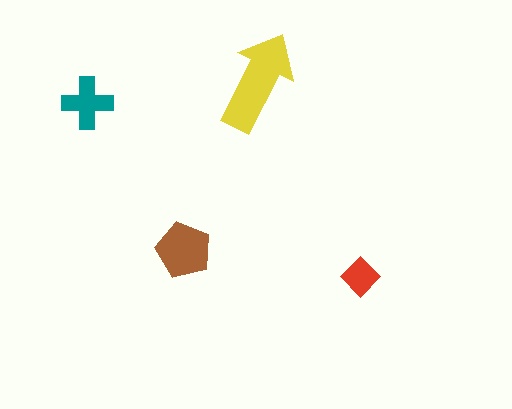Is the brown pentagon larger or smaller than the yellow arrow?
Smaller.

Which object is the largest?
The yellow arrow.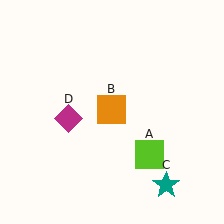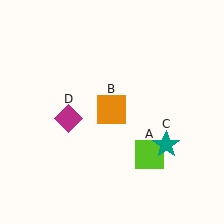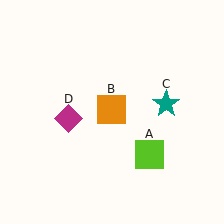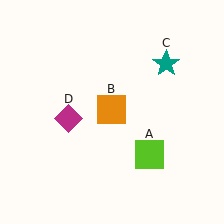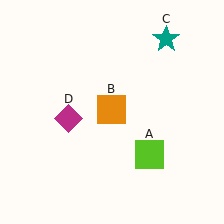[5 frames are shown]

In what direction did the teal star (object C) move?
The teal star (object C) moved up.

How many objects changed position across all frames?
1 object changed position: teal star (object C).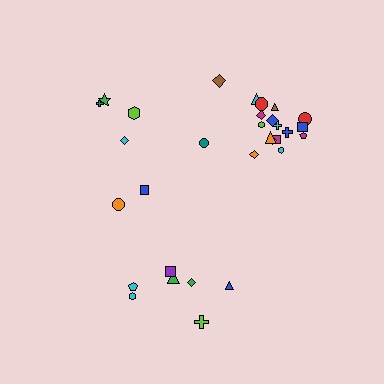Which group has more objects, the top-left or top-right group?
The top-right group.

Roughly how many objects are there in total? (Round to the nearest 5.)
Roughly 30 objects in total.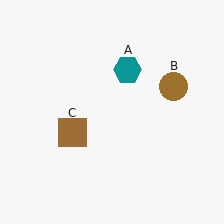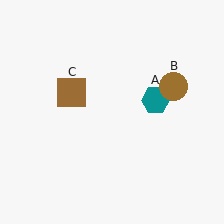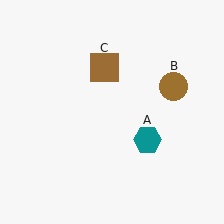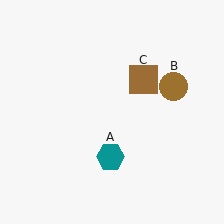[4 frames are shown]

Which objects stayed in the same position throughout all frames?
Brown circle (object B) remained stationary.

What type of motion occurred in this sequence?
The teal hexagon (object A), brown square (object C) rotated clockwise around the center of the scene.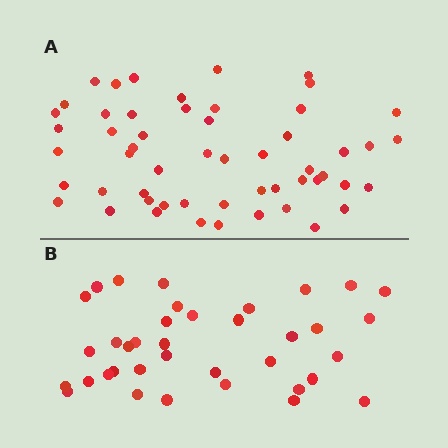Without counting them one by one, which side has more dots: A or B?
Region A (the top region) has more dots.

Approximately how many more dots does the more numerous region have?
Region A has approximately 15 more dots than region B.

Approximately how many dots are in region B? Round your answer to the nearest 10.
About 40 dots. (The exact count is 37, which rounds to 40.)